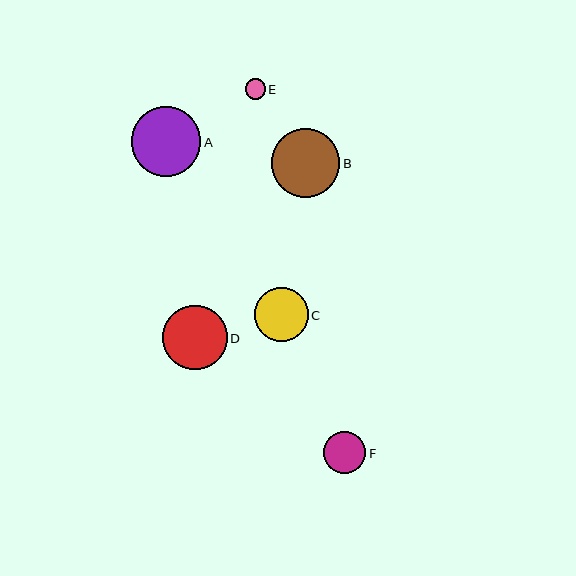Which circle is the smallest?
Circle E is the smallest with a size of approximately 20 pixels.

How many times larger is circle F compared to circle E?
Circle F is approximately 2.1 times the size of circle E.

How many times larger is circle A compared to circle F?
Circle A is approximately 1.6 times the size of circle F.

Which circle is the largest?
Circle A is the largest with a size of approximately 69 pixels.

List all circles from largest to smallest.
From largest to smallest: A, B, D, C, F, E.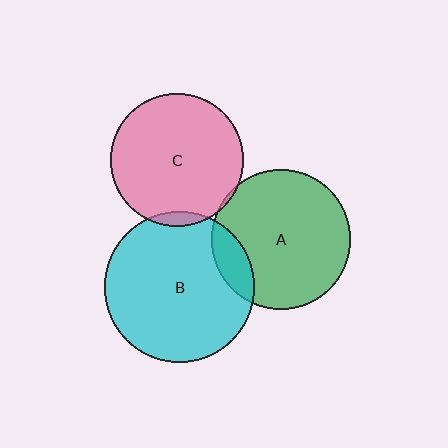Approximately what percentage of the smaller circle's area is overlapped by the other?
Approximately 5%.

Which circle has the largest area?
Circle B (cyan).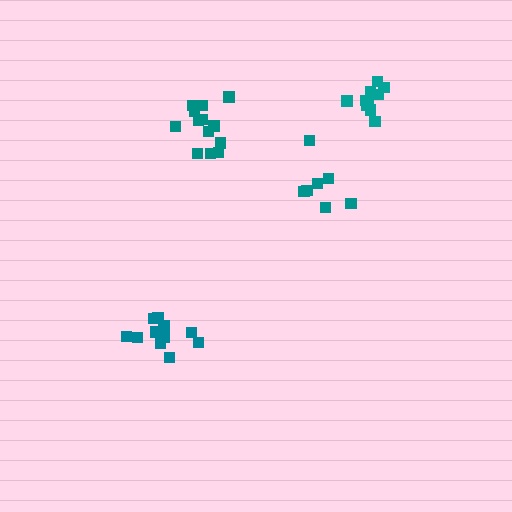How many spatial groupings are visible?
There are 4 spatial groupings.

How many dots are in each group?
Group 1: 10 dots, Group 2: 13 dots, Group 3: 7 dots, Group 4: 11 dots (41 total).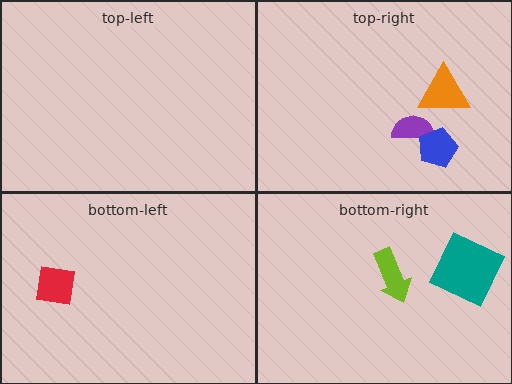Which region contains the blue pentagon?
The top-right region.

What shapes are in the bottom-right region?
The lime arrow, the teal square.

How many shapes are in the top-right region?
3.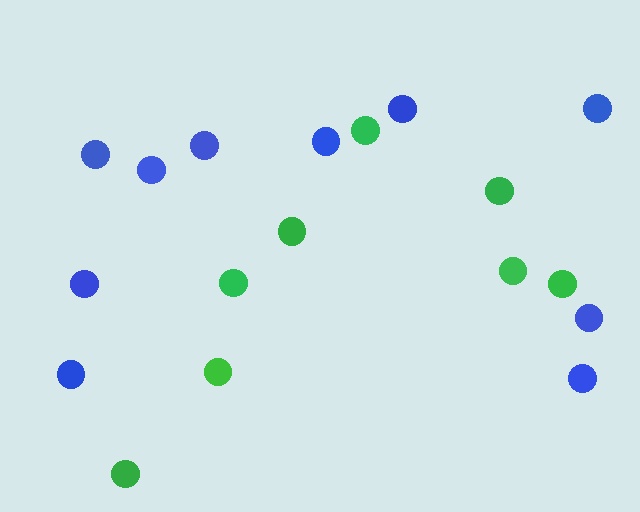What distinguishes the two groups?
There are 2 groups: one group of green circles (8) and one group of blue circles (10).